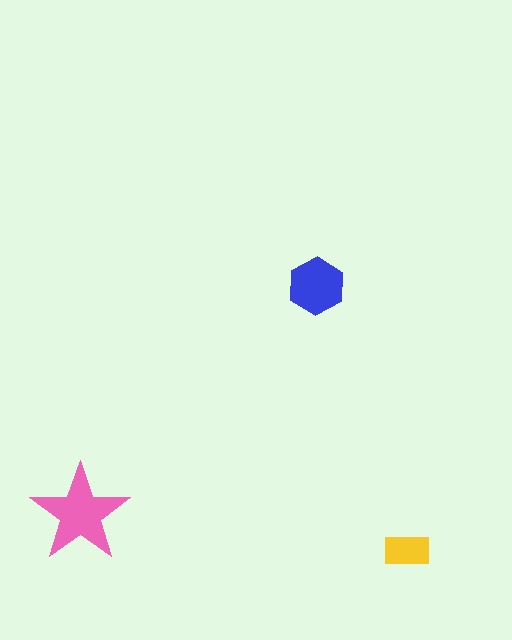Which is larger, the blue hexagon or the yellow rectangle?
The blue hexagon.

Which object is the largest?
The pink star.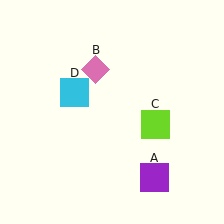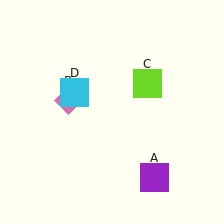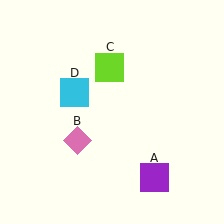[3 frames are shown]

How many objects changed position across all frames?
2 objects changed position: pink diamond (object B), lime square (object C).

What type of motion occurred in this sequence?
The pink diamond (object B), lime square (object C) rotated counterclockwise around the center of the scene.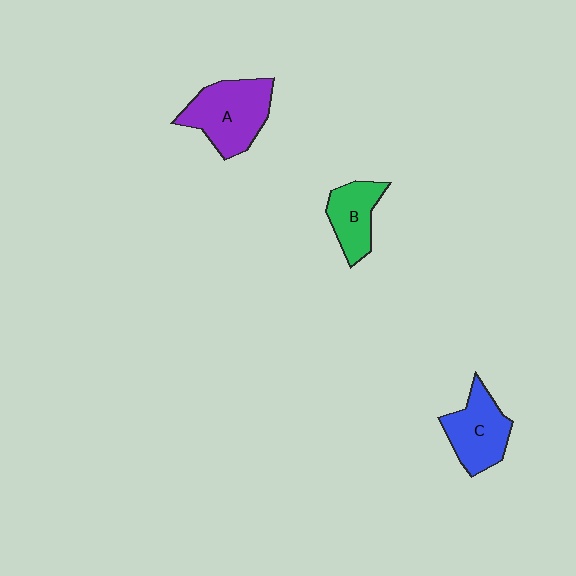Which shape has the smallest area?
Shape B (green).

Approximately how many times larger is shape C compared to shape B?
Approximately 1.3 times.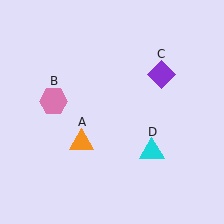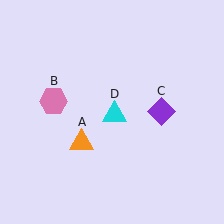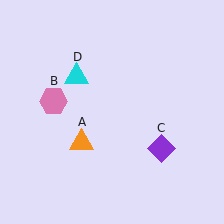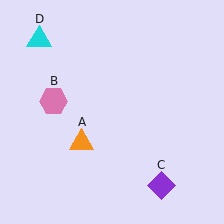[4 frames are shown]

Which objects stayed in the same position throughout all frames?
Orange triangle (object A) and pink hexagon (object B) remained stationary.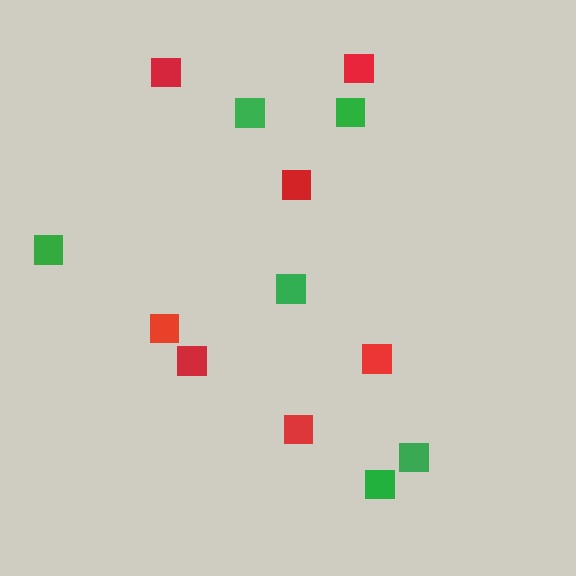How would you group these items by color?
There are 2 groups: one group of red squares (7) and one group of green squares (6).